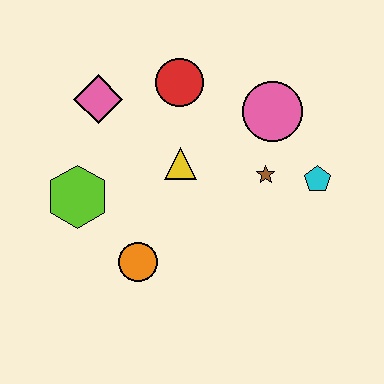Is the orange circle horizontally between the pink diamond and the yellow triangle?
Yes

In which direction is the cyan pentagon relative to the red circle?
The cyan pentagon is to the right of the red circle.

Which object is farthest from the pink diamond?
The cyan pentagon is farthest from the pink diamond.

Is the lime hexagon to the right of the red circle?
No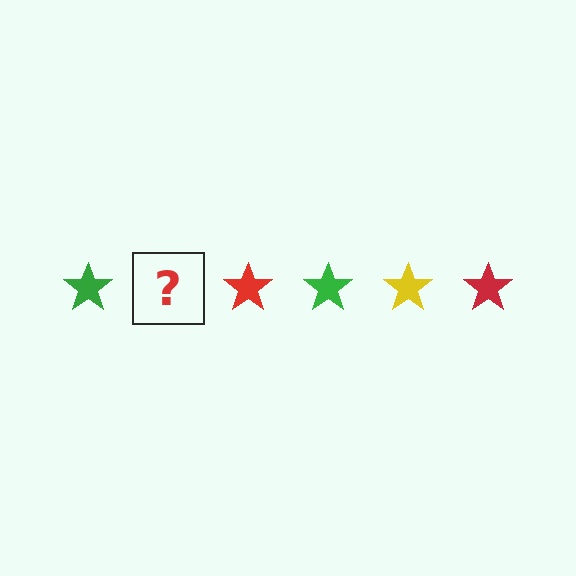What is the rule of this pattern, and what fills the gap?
The rule is that the pattern cycles through green, yellow, red stars. The gap should be filled with a yellow star.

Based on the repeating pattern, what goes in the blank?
The blank should be a yellow star.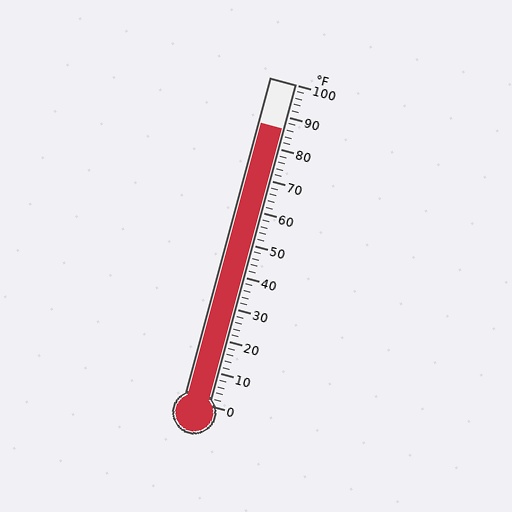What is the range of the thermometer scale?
The thermometer scale ranges from 0°F to 100°F.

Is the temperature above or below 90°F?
The temperature is below 90°F.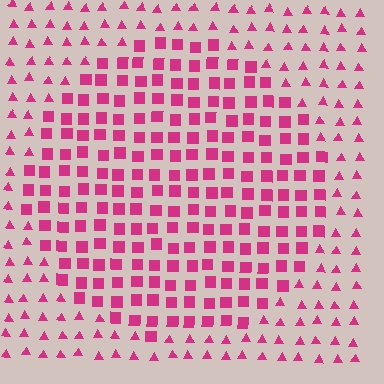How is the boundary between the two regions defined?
The boundary is defined by a change in element shape: squares inside vs. triangles outside. All elements share the same color and spacing.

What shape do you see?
I see a circle.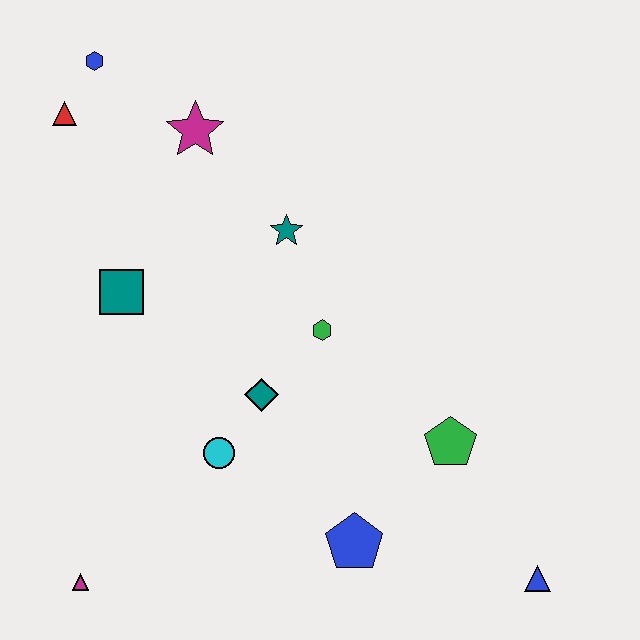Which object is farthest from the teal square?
The blue triangle is farthest from the teal square.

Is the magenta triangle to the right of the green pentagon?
No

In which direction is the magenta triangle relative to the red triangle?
The magenta triangle is below the red triangle.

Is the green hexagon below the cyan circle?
No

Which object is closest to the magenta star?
The blue hexagon is closest to the magenta star.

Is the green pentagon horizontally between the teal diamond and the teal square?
No